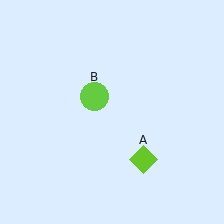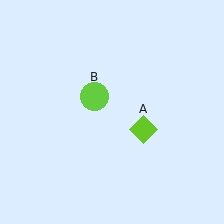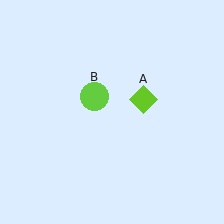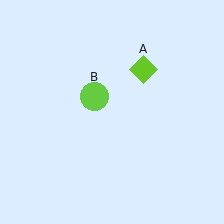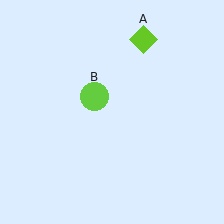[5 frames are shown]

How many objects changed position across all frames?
1 object changed position: lime diamond (object A).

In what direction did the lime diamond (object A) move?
The lime diamond (object A) moved up.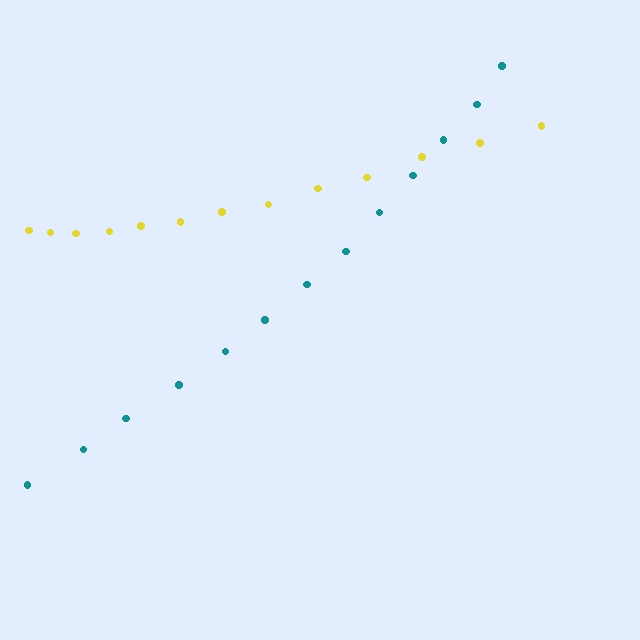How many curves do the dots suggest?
There are 2 distinct paths.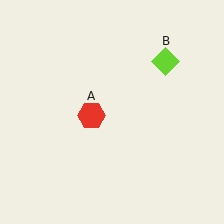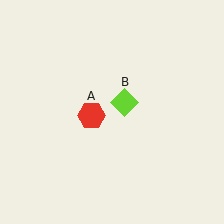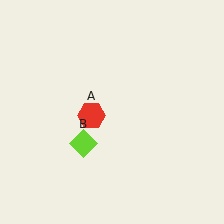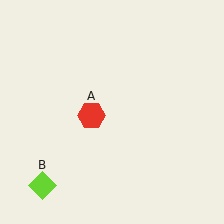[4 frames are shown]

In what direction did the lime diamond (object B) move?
The lime diamond (object B) moved down and to the left.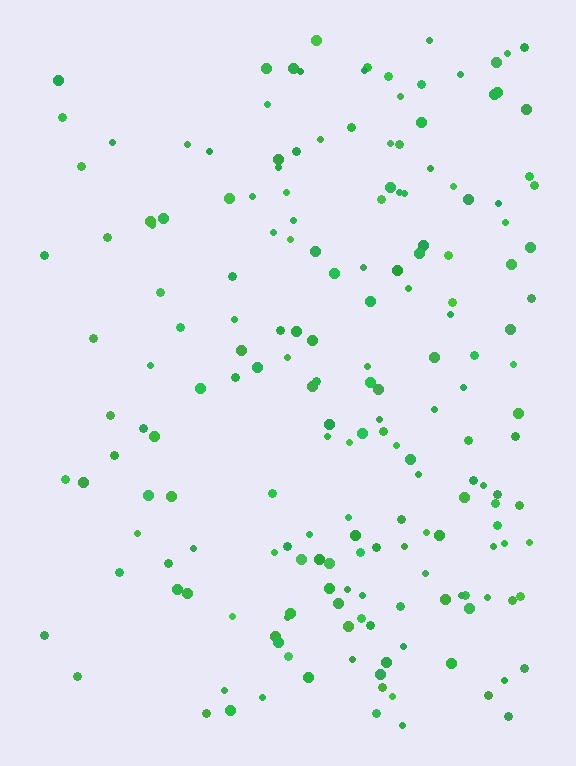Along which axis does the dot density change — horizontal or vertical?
Horizontal.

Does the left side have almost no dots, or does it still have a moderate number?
Still a moderate number, just noticeably fewer than the right.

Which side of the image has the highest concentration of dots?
The right.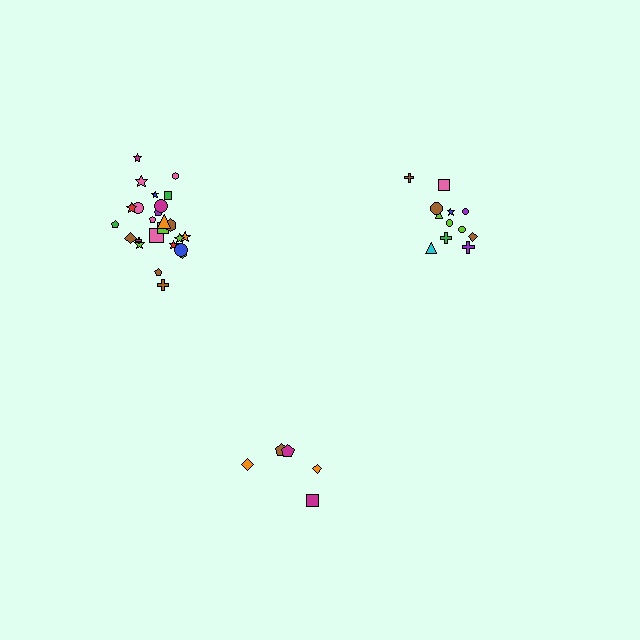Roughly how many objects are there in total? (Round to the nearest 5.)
Roughly 40 objects in total.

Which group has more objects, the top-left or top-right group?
The top-left group.